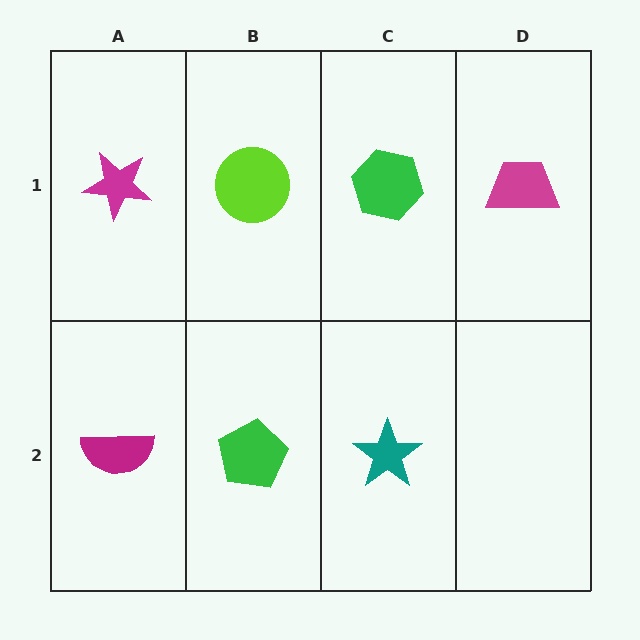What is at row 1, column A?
A magenta star.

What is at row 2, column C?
A teal star.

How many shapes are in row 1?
4 shapes.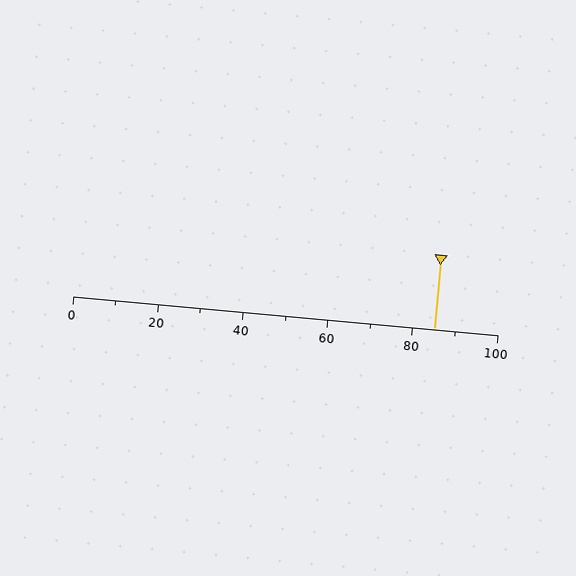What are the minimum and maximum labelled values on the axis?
The axis runs from 0 to 100.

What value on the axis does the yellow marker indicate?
The marker indicates approximately 85.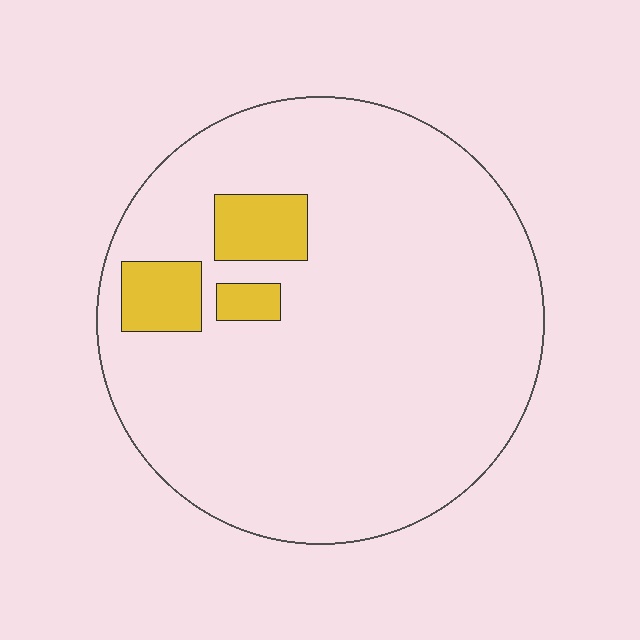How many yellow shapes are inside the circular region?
3.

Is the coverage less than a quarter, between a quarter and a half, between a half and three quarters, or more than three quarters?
Less than a quarter.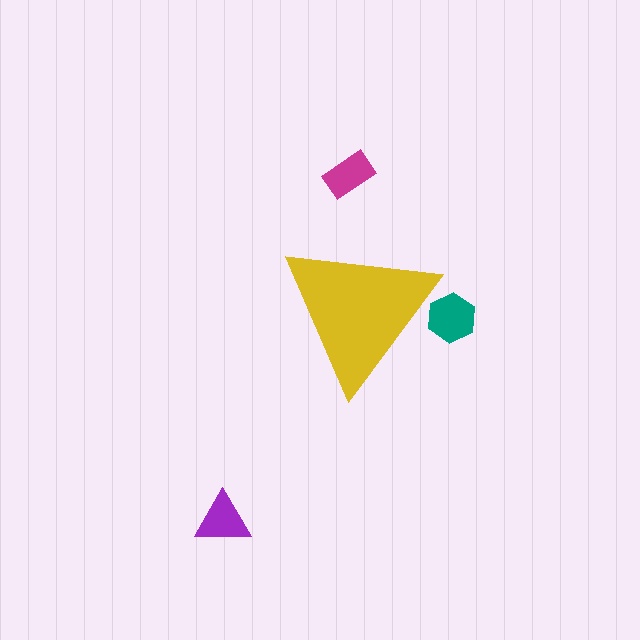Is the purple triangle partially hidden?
No, the purple triangle is fully visible.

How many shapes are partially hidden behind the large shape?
1 shape is partially hidden.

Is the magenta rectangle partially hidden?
No, the magenta rectangle is fully visible.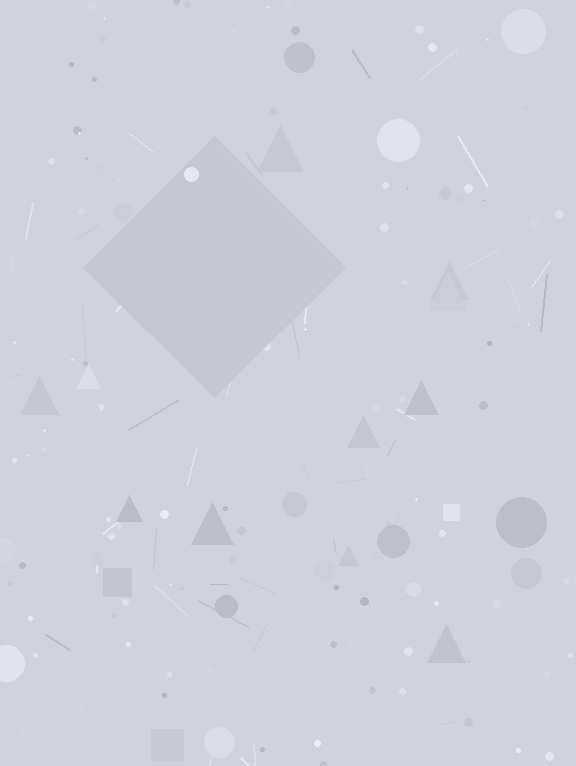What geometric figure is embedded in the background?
A diamond is embedded in the background.